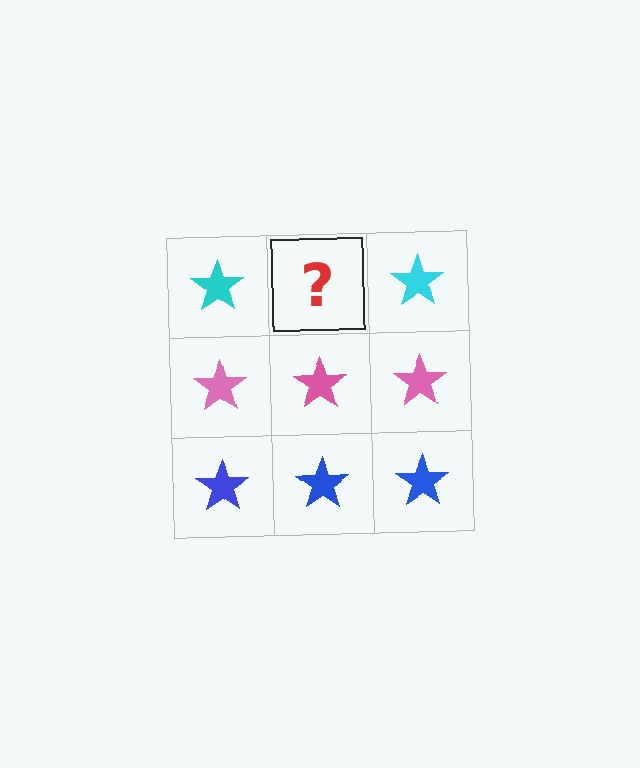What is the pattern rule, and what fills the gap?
The rule is that each row has a consistent color. The gap should be filled with a cyan star.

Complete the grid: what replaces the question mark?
The question mark should be replaced with a cyan star.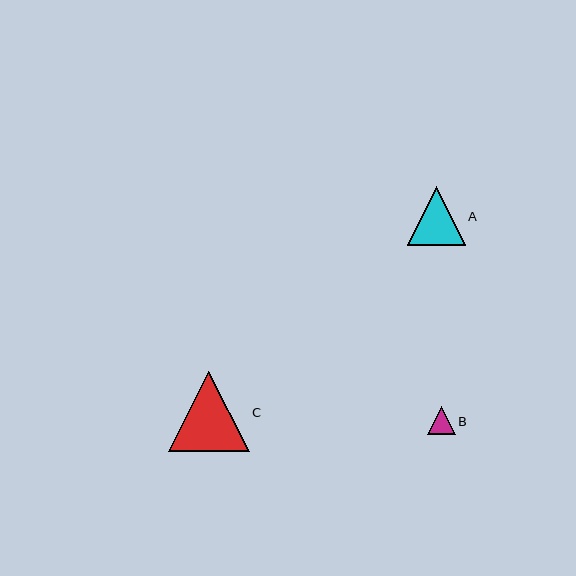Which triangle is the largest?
Triangle C is the largest with a size of approximately 81 pixels.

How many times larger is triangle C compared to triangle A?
Triangle C is approximately 1.4 times the size of triangle A.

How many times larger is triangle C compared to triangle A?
Triangle C is approximately 1.4 times the size of triangle A.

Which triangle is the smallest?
Triangle B is the smallest with a size of approximately 28 pixels.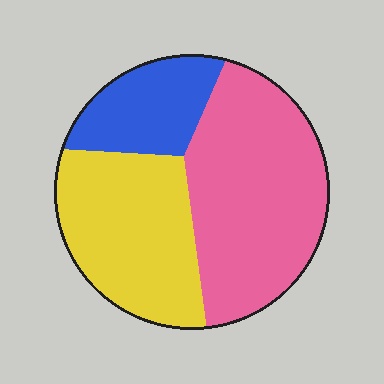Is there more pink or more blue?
Pink.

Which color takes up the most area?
Pink, at roughly 45%.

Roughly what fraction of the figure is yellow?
Yellow covers around 35% of the figure.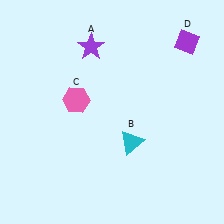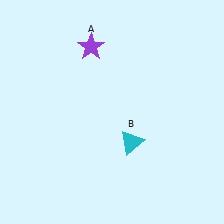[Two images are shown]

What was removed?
The purple diamond (D), the pink hexagon (C) were removed in Image 2.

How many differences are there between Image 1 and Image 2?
There are 2 differences between the two images.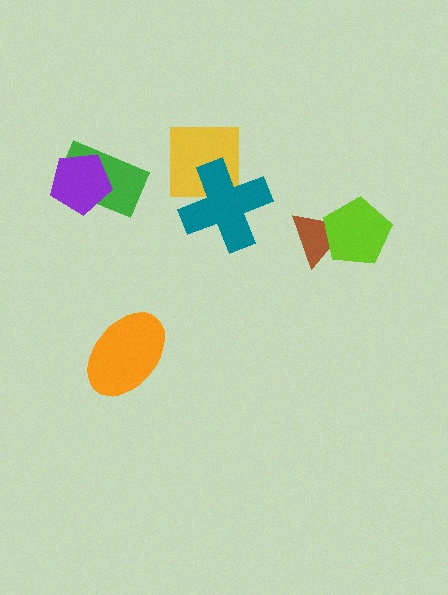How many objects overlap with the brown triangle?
1 object overlaps with the brown triangle.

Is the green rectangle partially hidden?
Yes, it is partially covered by another shape.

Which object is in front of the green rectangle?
The purple pentagon is in front of the green rectangle.